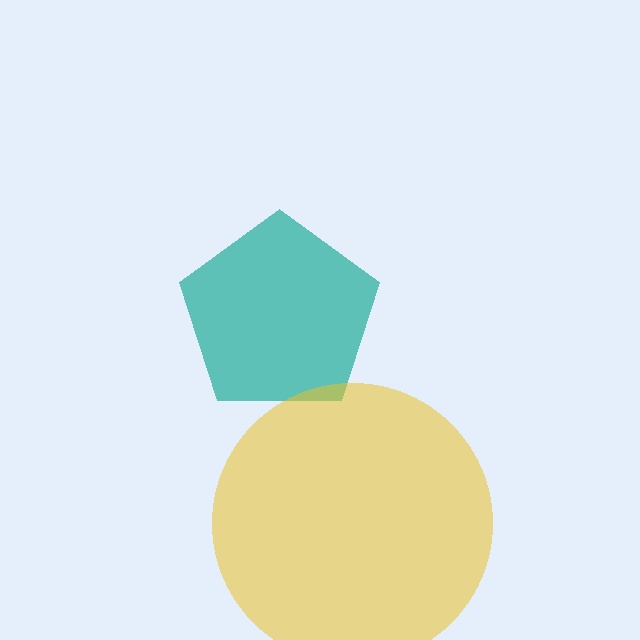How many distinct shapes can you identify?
There are 2 distinct shapes: a teal pentagon, a yellow circle.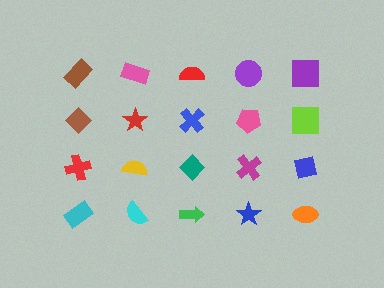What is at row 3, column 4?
A magenta cross.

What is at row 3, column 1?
A red cross.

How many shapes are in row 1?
5 shapes.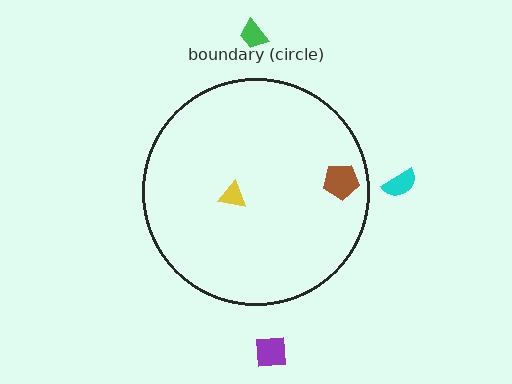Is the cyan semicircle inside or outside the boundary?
Outside.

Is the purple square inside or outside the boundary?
Outside.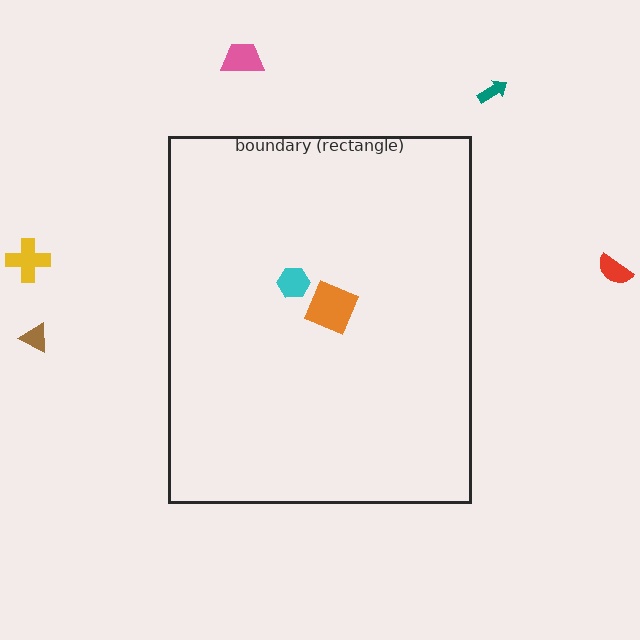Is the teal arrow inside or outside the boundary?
Outside.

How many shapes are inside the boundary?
2 inside, 5 outside.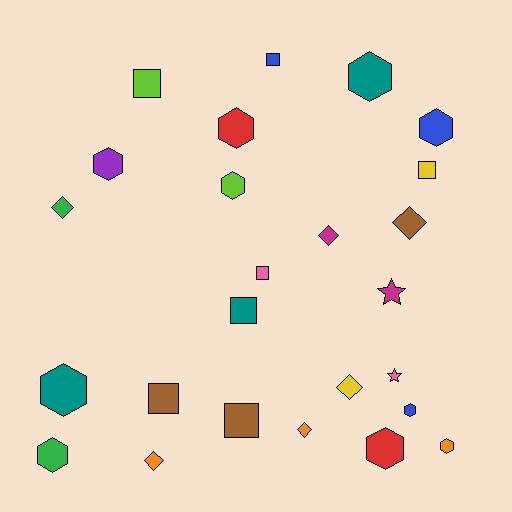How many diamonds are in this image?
There are 6 diamonds.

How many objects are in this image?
There are 25 objects.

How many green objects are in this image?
There are 2 green objects.